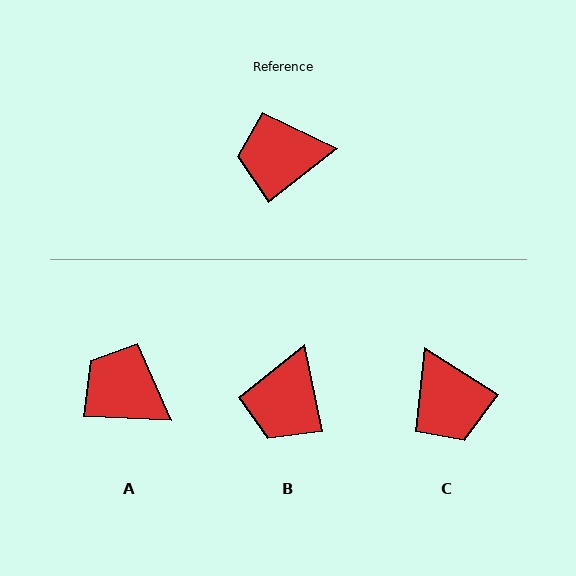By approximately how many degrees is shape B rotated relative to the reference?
Approximately 64 degrees counter-clockwise.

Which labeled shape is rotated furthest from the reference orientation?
C, about 109 degrees away.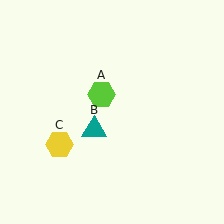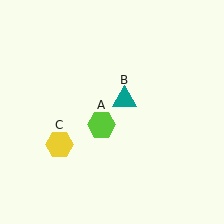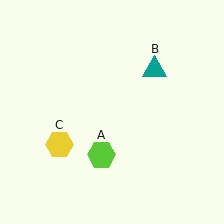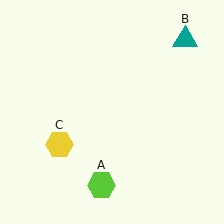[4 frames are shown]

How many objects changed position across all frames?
2 objects changed position: lime hexagon (object A), teal triangle (object B).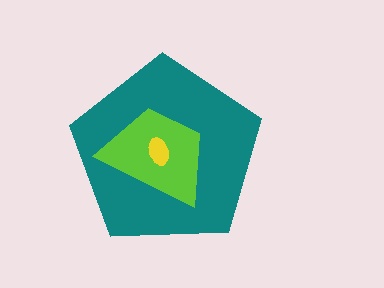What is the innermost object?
The yellow ellipse.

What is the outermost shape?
The teal pentagon.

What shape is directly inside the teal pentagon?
The lime trapezoid.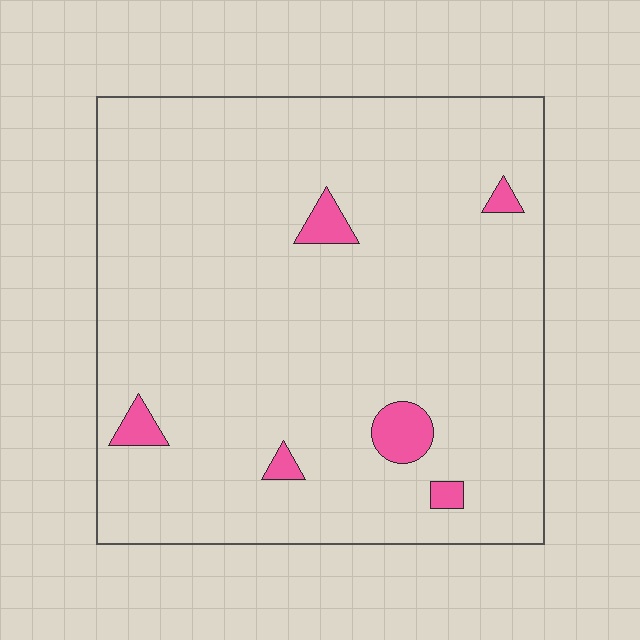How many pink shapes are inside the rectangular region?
6.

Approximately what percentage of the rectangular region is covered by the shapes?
Approximately 5%.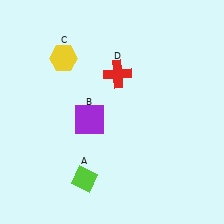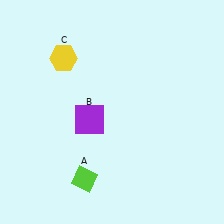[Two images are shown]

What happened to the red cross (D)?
The red cross (D) was removed in Image 2. It was in the top-right area of Image 1.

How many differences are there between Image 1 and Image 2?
There is 1 difference between the two images.